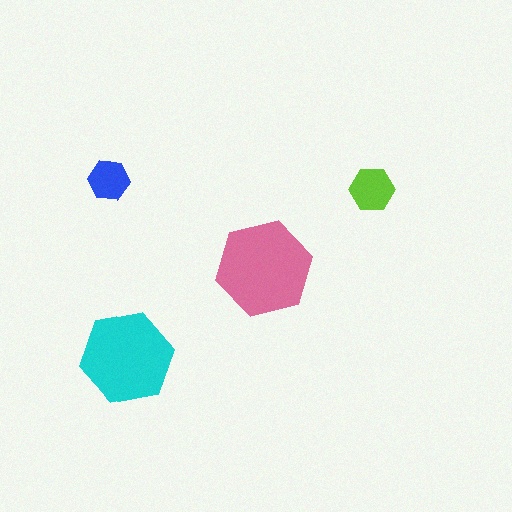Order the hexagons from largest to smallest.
the pink one, the cyan one, the lime one, the blue one.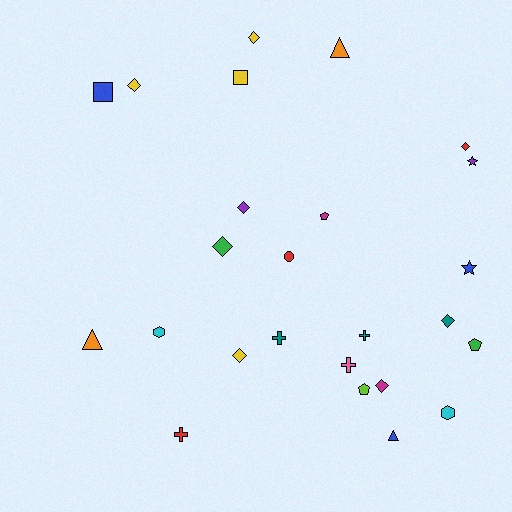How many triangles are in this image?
There are 3 triangles.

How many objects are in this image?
There are 25 objects.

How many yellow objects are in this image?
There are 4 yellow objects.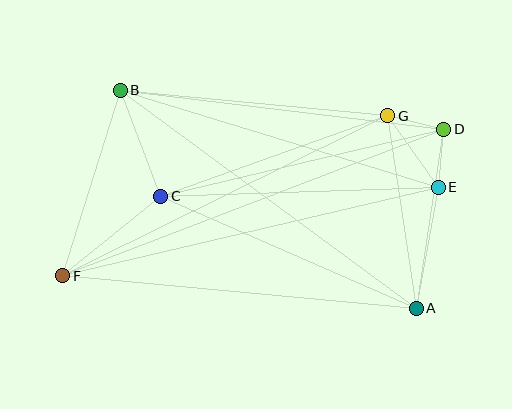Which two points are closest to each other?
Points D and G are closest to each other.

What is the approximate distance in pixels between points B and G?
The distance between B and G is approximately 269 pixels.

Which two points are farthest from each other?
Points D and F are farthest from each other.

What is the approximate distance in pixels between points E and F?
The distance between E and F is approximately 386 pixels.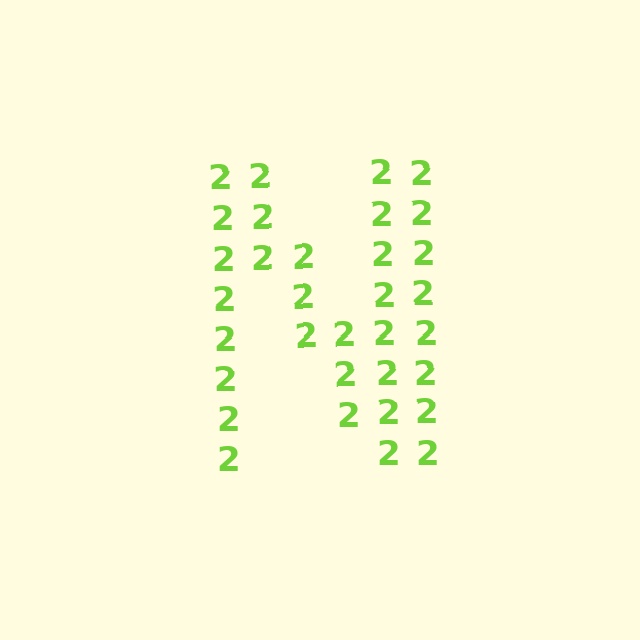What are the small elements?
The small elements are digit 2's.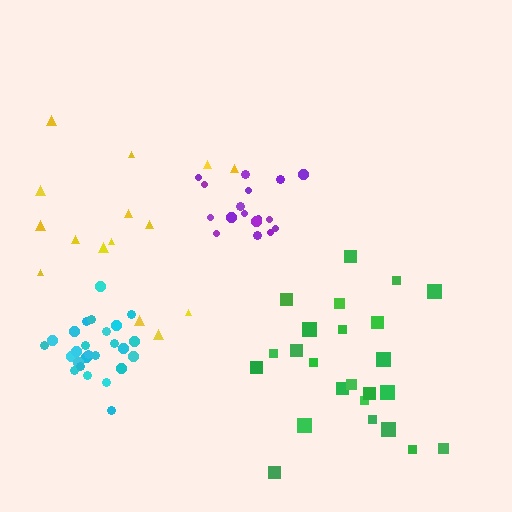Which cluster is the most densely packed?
Cyan.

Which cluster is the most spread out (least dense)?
Yellow.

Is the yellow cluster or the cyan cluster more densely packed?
Cyan.